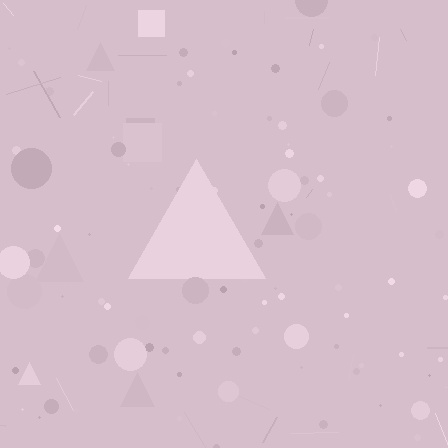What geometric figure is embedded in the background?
A triangle is embedded in the background.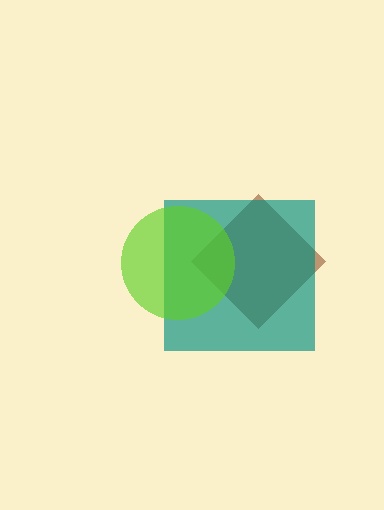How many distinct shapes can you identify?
There are 3 distinct shapes: a brown diamond, a teal square, a lime circle.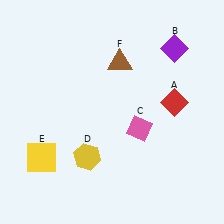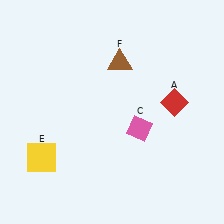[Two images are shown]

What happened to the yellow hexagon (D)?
The yellow hexagon (D) was removed in Image 2. It was in the bottom-left area of Image 1.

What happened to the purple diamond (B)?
The purple diamond (B) was removed in Image 2. It was in the top-right area of Image 1.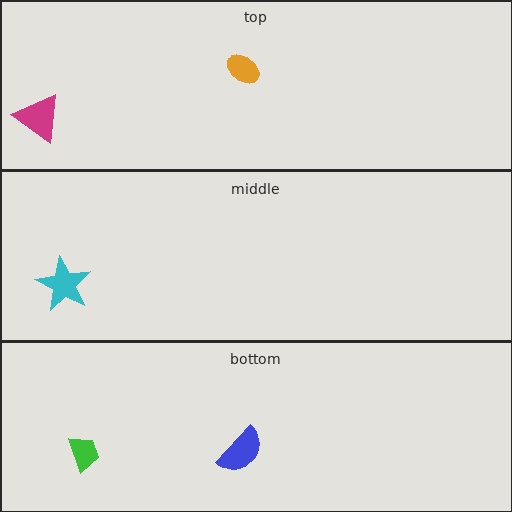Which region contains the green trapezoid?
The bottom region.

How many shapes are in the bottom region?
2.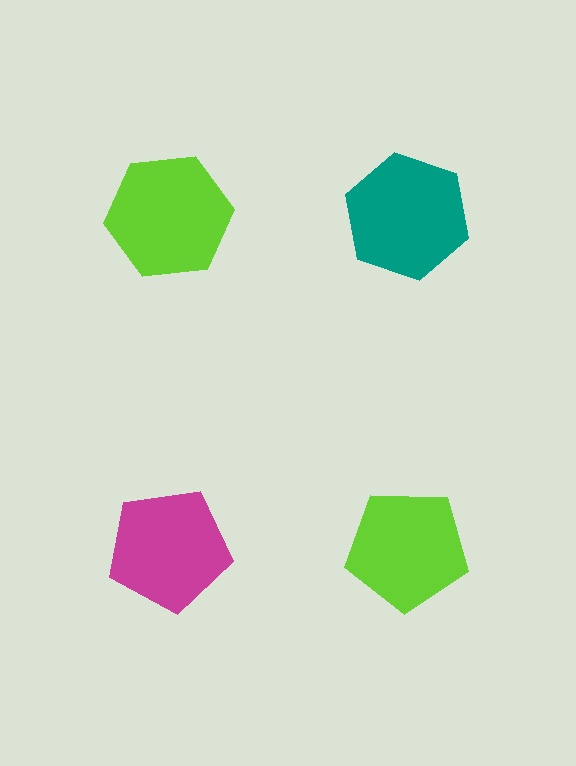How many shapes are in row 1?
2 shapes.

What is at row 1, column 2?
A teal hexagon.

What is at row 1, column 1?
A lime hexagon.